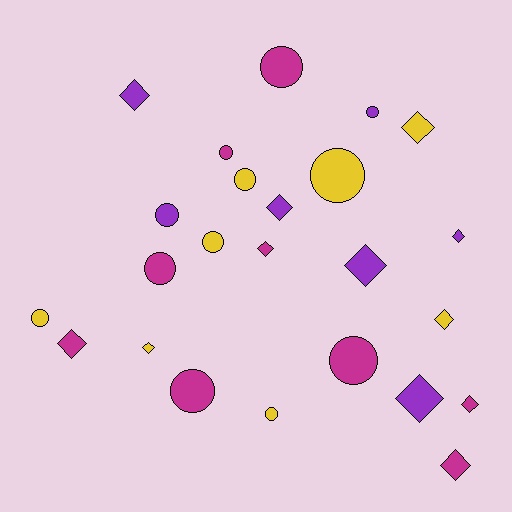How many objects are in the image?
There are 24 objects.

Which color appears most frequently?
Magenta, with 9 objects.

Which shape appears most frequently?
Diamond, with 12 objects.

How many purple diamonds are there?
There are 5 purple diamonds.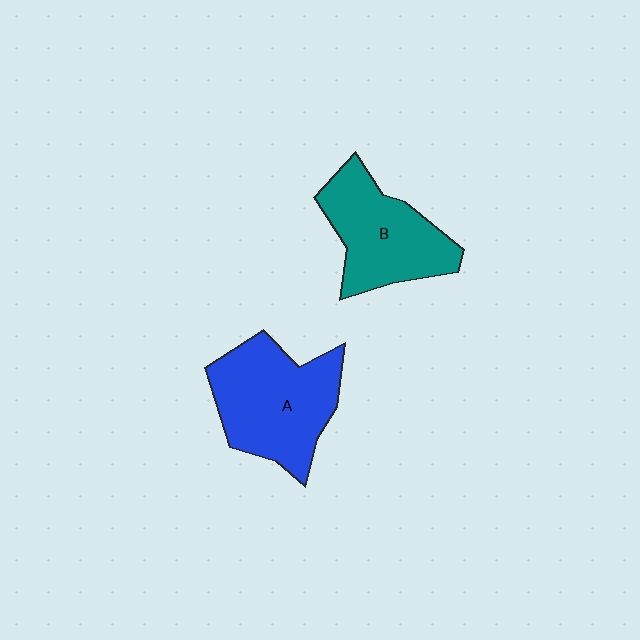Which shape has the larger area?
Shape A (blue).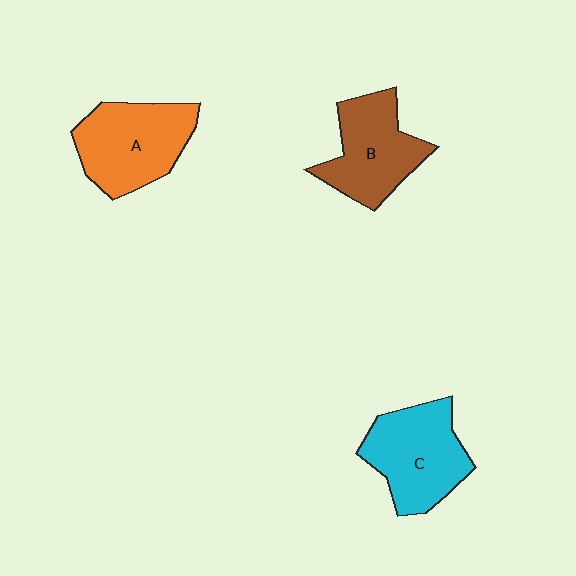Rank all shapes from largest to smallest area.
From largest to smallest: A (orange), C (cyan), B (brown).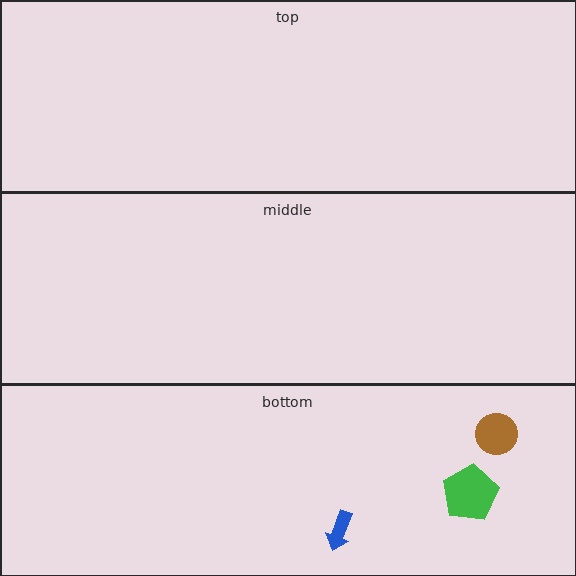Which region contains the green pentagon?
The bottom region.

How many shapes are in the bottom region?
3.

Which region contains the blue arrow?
The bottom region.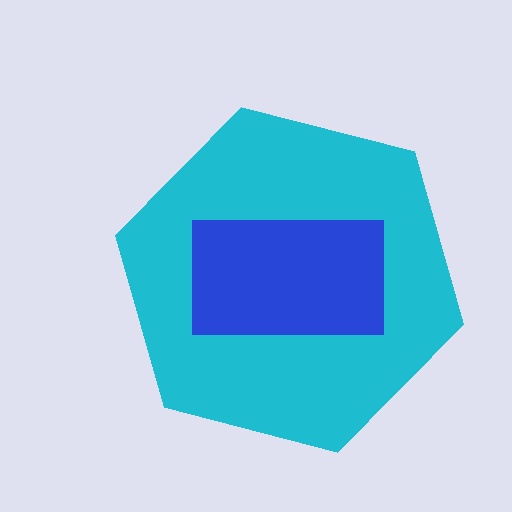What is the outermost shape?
The cyan hexagon.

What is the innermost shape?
The blue rectangle.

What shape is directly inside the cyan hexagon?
The blue rectangle.